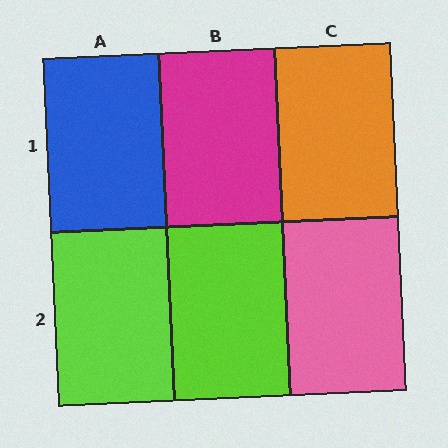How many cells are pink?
1 cell is pink.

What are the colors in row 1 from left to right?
Blue, magenta, orange.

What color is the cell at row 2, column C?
Pink.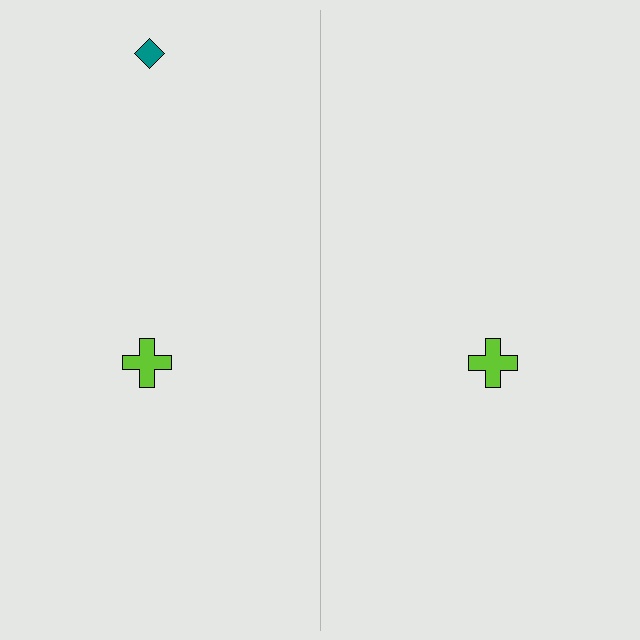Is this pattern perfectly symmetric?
No, the pattern is not perfectly symmetric. A teal diamond is missing from the right side.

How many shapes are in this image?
There are 3 shapes in this image.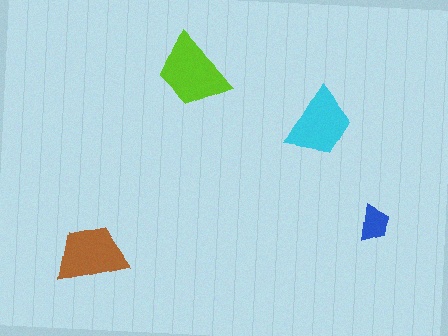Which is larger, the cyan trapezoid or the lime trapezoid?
The lime one.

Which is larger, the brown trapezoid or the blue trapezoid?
The brown one.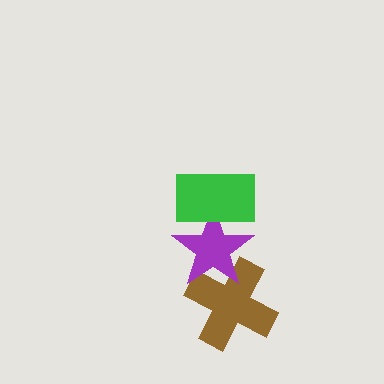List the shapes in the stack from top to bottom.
From top to bottom: the green rectangle, the purple star, the brown cross.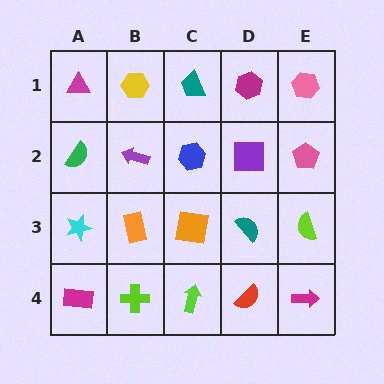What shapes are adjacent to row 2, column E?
A pink hexagon (row 1, column E), a lime semicircle (row 3, column E), a purple square (row 2, column D).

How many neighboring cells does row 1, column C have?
3.